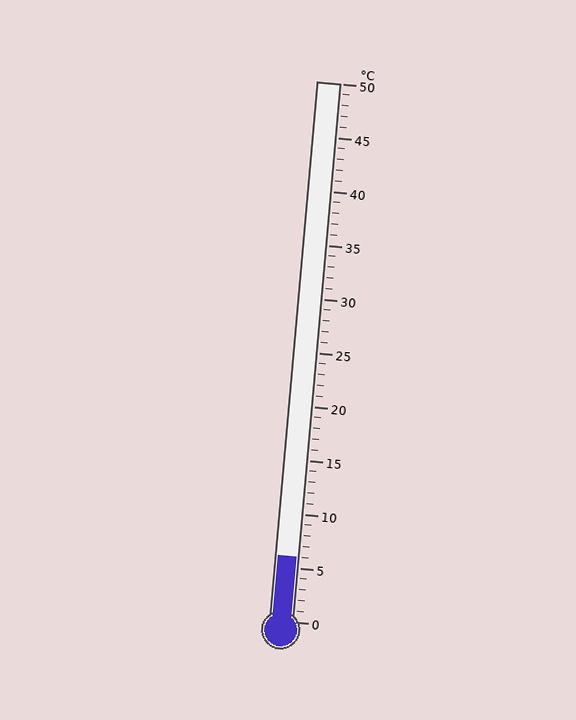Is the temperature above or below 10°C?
The temperature is below 10°C.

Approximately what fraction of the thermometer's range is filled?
The thermometer is filled to approximately 10% of its range.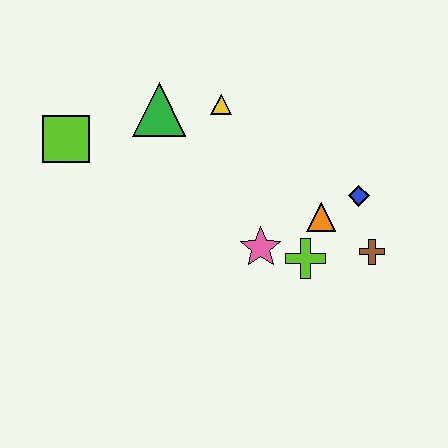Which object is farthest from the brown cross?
The lime square is farthest from the brown cross.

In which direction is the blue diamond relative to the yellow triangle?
The blue diamond is to the right of the yellow triangle.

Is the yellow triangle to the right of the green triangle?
Yes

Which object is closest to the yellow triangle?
The green triangle is closest to the yellow triangle.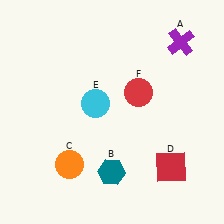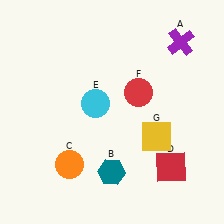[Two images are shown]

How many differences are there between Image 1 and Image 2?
There is 1 difference between the two images.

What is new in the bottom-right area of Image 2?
A yellow square (G) was added in the bottom-right area of Image 2.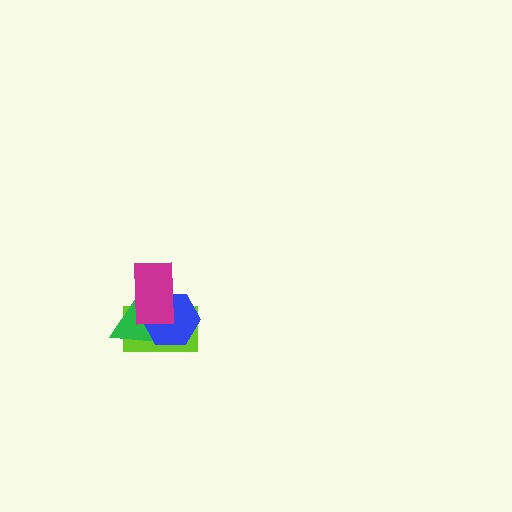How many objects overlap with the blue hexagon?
3 objects overlap with the blue hexagon.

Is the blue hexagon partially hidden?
Yes, it is partially covered by another shape.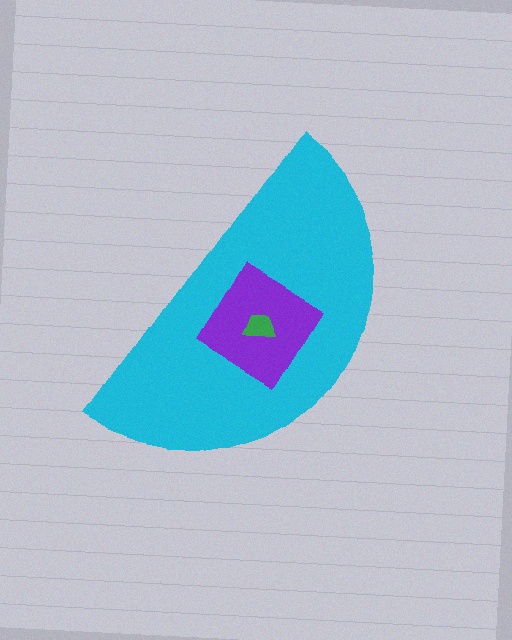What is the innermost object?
The green trapezoid.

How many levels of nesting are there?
3.